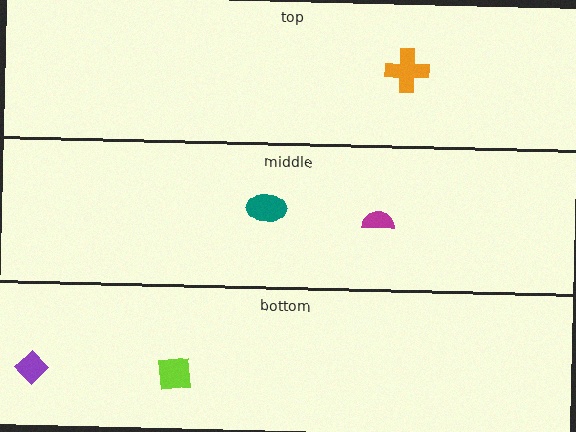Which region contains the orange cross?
The top region.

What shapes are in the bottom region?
The lime square, the purple diamond.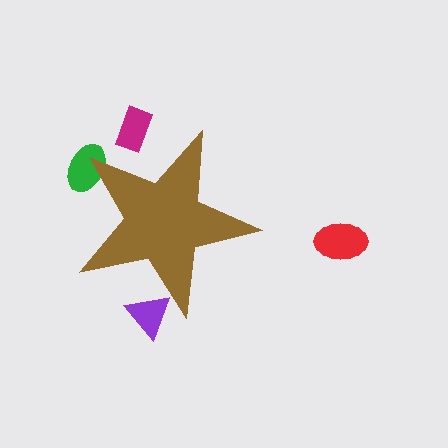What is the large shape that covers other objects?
A brown star.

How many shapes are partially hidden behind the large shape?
3 shapes are partially hidden.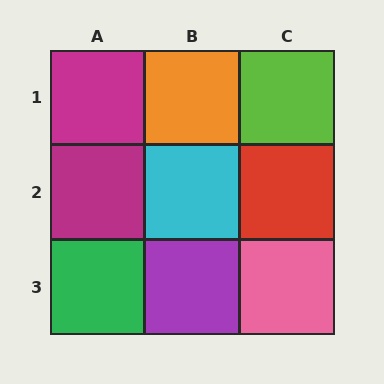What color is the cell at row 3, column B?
Purple.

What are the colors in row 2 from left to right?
Magenta, cyan, red.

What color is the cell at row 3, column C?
Pink.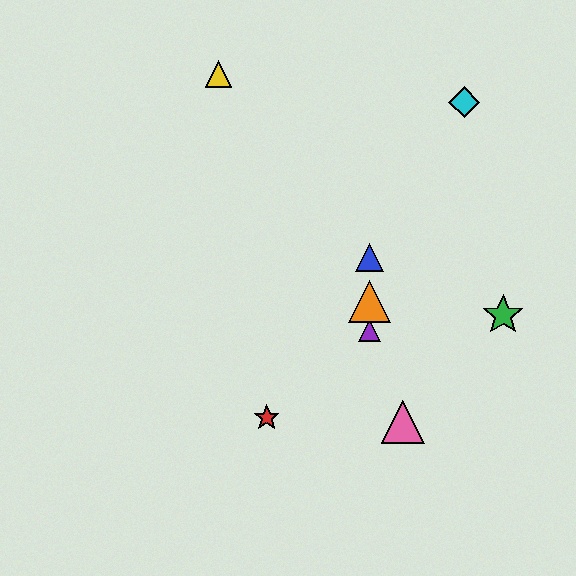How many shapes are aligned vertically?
3 shapes (the blue triangle, the purple triangle, the orange triangle) are aligned vertically.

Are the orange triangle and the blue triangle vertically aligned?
Yes, both are at x≈369.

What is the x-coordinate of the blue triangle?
The blue triangle is at x≈369.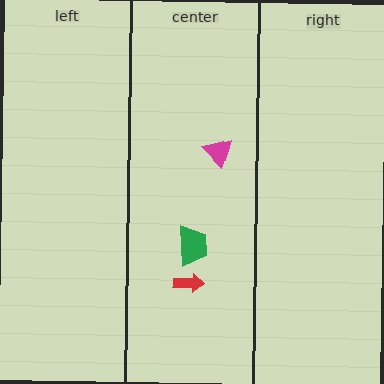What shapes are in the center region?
The magenta triangle, the red arrow, the green trapezoid.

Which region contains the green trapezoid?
The center region.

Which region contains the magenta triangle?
The center region.